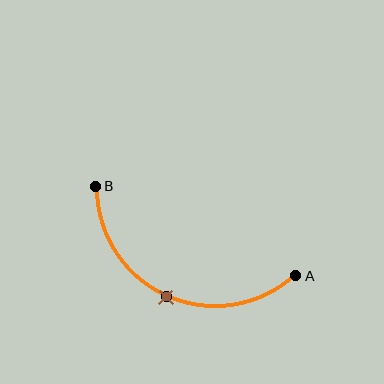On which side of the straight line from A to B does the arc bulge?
The arc bulges below the straight line connecting A and B.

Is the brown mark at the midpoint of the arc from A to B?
Yes. The brown mark lies on the arc at equal arc-length from both A and B — it is the arc midpoint.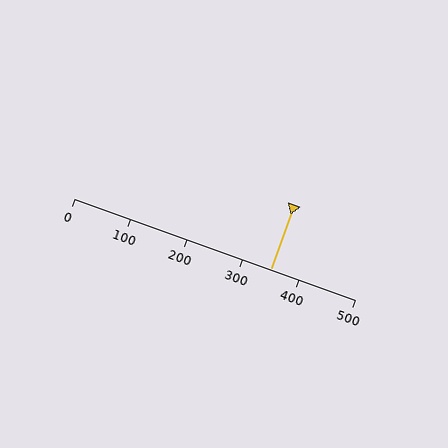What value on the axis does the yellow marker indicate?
The marker indicates approximately 350.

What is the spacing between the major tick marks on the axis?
The major ticks are spaced 100 apart.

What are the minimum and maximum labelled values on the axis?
The axis runs from 0 to 500.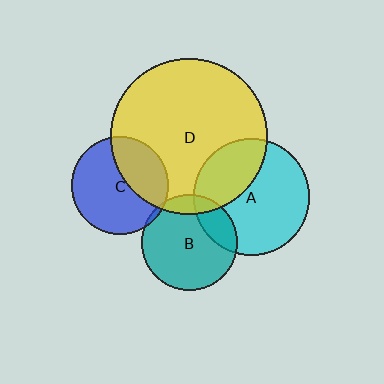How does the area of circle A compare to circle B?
Approximately 1.5 times.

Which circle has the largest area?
Circle D (yellow).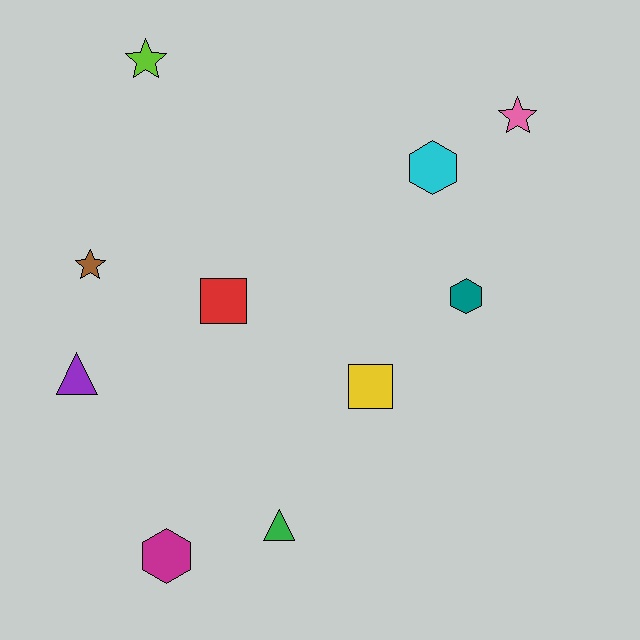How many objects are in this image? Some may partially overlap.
There are 10 objects.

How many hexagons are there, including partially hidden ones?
There are 3 hexagons.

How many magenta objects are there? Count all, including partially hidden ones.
There is 1 magenta object.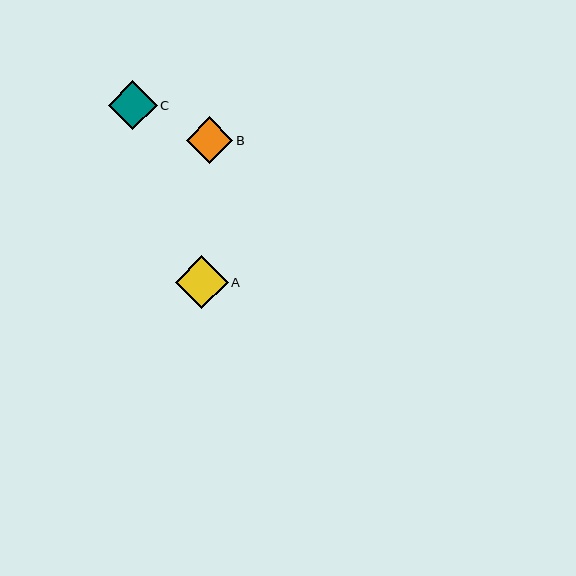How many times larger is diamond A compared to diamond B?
Diamond A is approximately 1.1 times the size of diamond B.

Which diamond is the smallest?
Diamond B is the smallest with a size of approximately 47 pixels.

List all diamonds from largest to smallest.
From largest to smallest: A, C, B.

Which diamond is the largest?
Diamond A is the largest with a size of approximately 53 pixels.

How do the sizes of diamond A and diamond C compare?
Diamond A and diamond C are approximately the same size.